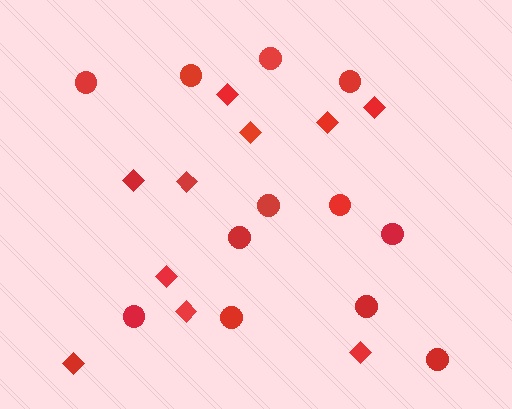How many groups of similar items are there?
There are 2 groups: one group of circles (12) and one group of diamonds (10).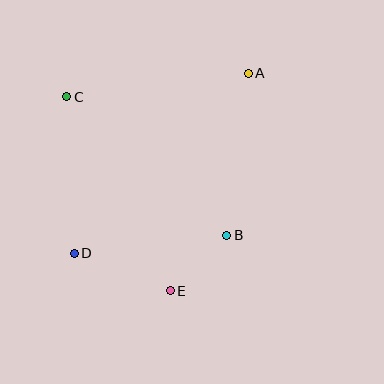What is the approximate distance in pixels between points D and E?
The distance between D and E is approximately 103 pixels.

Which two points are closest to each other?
Points B and E are closest to each other.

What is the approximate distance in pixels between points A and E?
The distance between A and E is approximately 231 pixels.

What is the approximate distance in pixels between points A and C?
The distance between A and C is approximately 183 pixels.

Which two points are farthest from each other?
Points A and D are farthest from each other.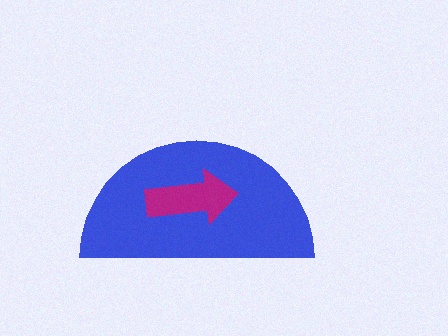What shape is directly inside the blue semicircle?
The magenta arrow.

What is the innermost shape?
The magenta arrow.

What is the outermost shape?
The blue semicircle.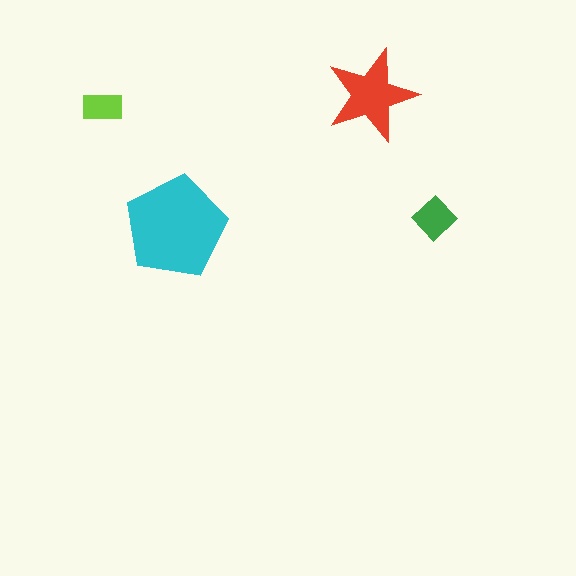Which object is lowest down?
The cyan pentagon is bottommost.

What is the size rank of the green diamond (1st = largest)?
3rd.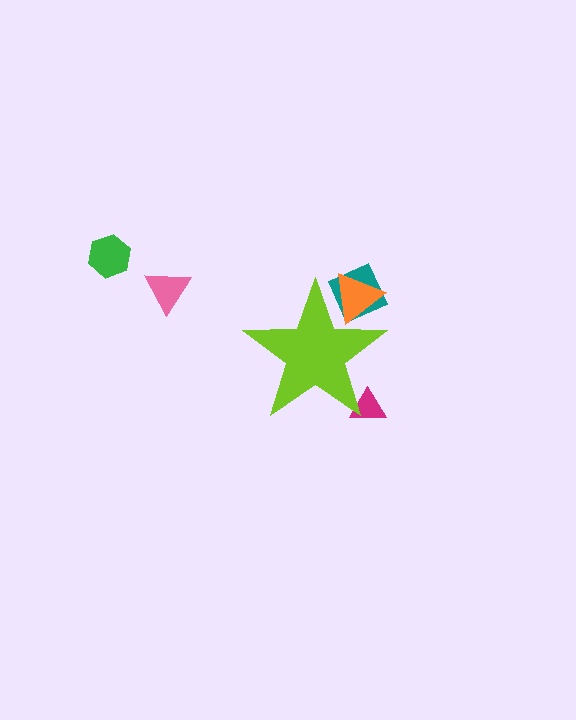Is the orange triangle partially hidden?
Yes, the orange triangle is partially hidden behind the lime star.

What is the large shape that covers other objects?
A lime star.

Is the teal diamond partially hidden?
Yes, the teal diamond is partially hidden behind the lime star.